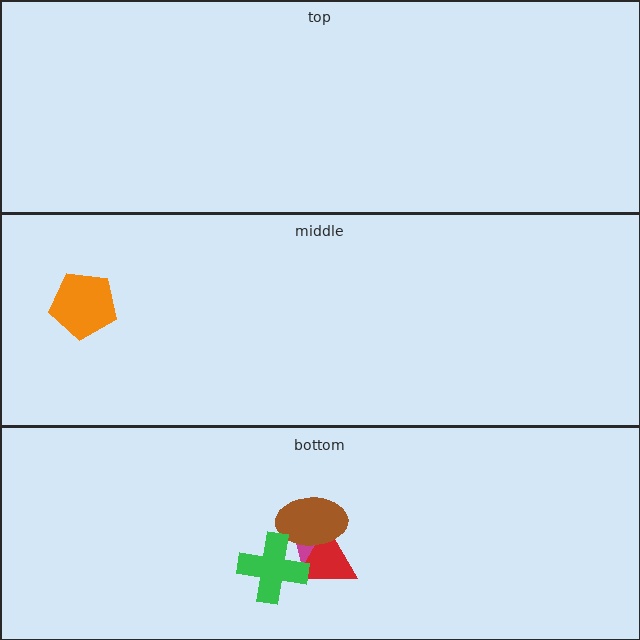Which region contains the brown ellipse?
The bottom region.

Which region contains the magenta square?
The bottom region.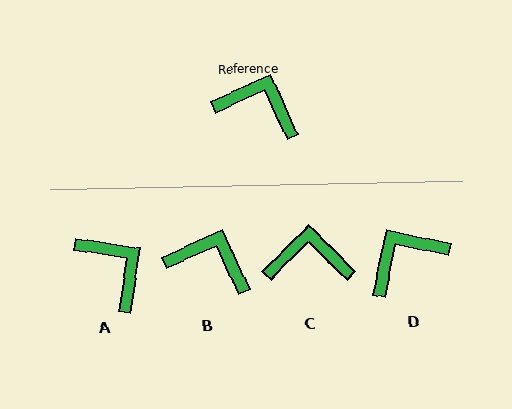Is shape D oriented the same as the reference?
No, it is off by about 54 degrees.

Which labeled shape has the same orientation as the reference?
B.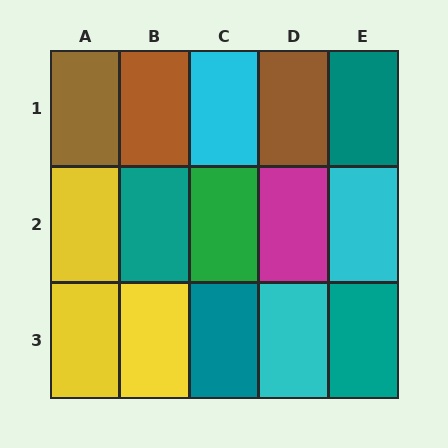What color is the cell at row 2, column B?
Teal.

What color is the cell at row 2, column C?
Green.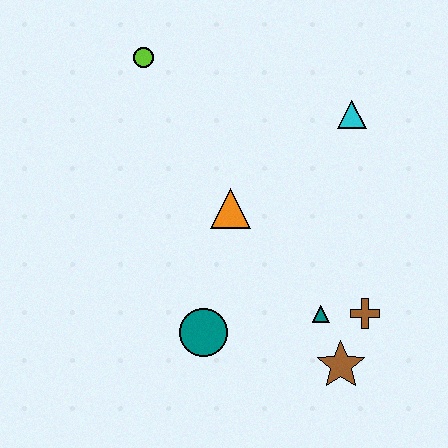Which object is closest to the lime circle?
The orange triangle is closest to the lime circle.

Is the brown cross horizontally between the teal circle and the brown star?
No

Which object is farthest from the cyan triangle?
The teal circle is farthest from the cyan triangle.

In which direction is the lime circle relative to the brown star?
The lime circle is above the brown star.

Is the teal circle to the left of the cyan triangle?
Yes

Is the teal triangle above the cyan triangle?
No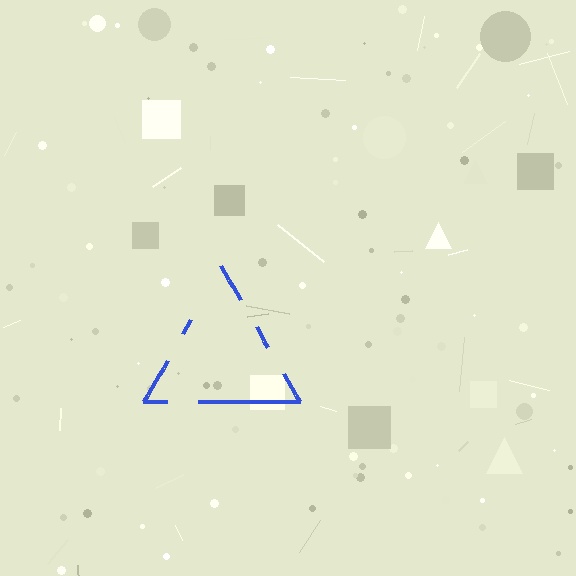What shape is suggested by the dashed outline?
The dashed outline suggests a triangle.